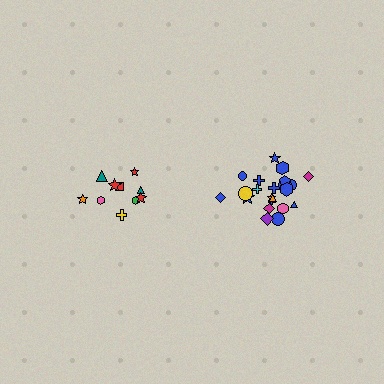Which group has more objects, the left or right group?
The right group.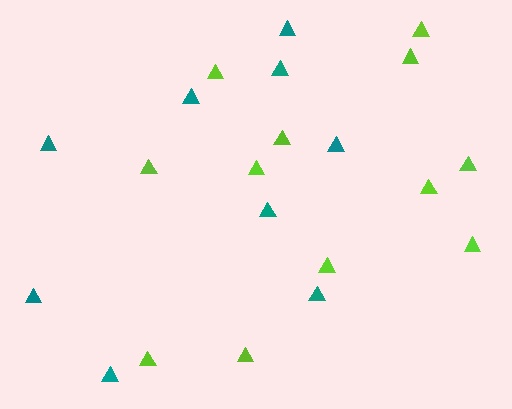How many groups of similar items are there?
There are 2 groups: one group of lime triangles (12) and one group of teal triangles (9).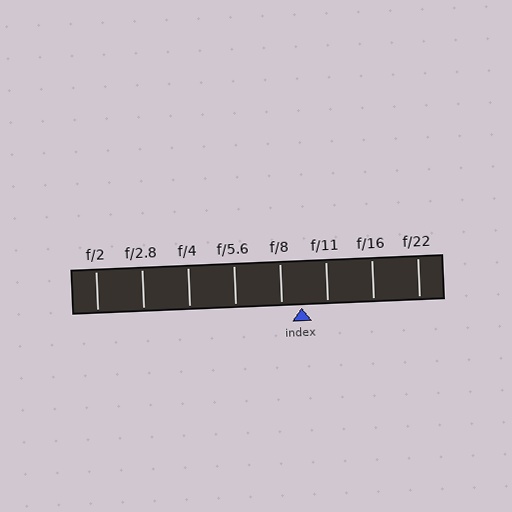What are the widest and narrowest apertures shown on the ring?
The widest aperture shown is f/2 and the narrowest is f/22.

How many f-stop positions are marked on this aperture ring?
There are 8 f-stop positions marked.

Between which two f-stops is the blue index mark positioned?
The index mark is between f/8 and f/11.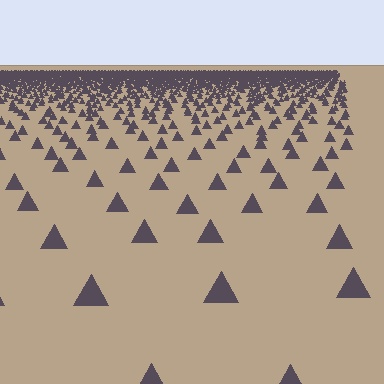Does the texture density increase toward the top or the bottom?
Density increases toward the top.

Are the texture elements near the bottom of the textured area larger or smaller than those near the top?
Larger. Near the bottom, elements are closer to the viewer and appear at a bigger on-screen size.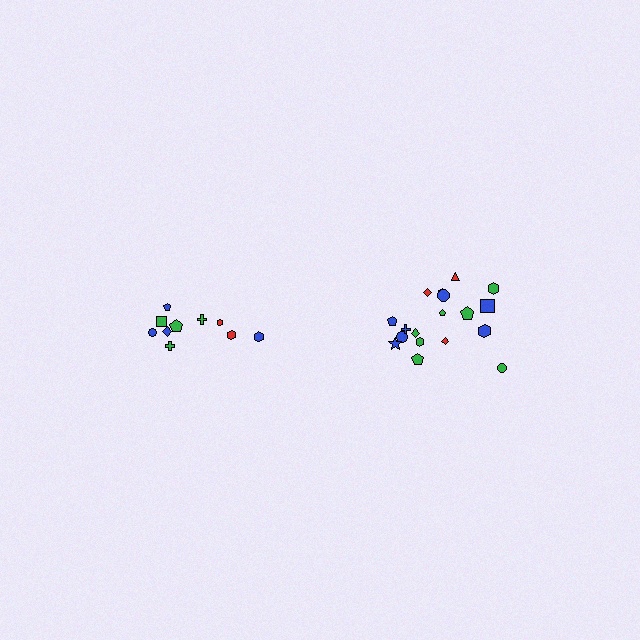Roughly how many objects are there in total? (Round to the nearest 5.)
Roughly 30 objects in total.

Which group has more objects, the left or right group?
The right group.